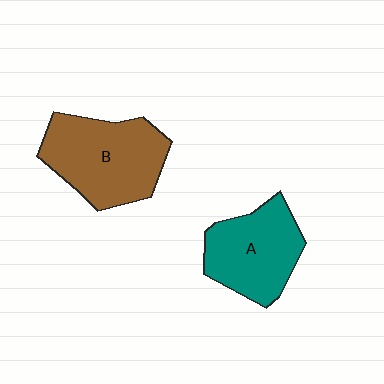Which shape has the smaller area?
Shape A (teal).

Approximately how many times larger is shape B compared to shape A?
Approximately 1.2 times.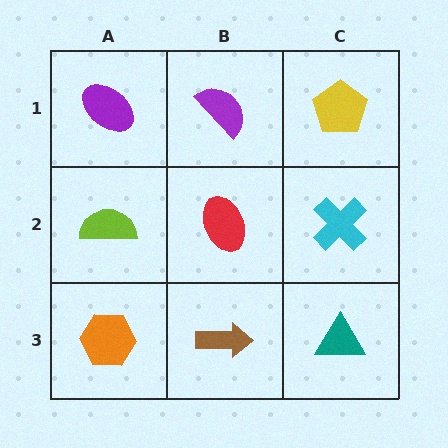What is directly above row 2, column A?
A purple ellipse.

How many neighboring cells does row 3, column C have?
2.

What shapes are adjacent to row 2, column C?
A yellow pentagon (row 1, column C), a teal triangle (row 3, column C), a red ellipse (row 2, column B).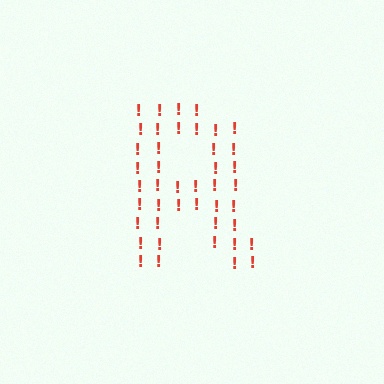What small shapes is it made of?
It is made of small exclamation marks.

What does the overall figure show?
The overall figure shows the letter R.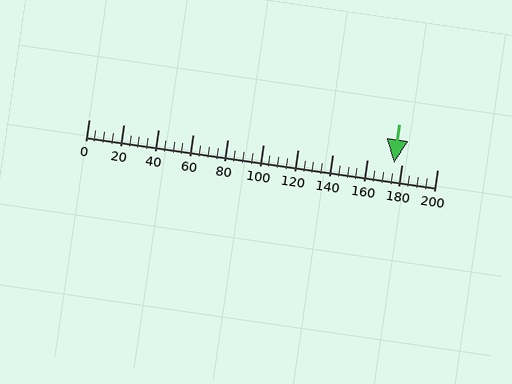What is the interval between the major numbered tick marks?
The major tick marks are spaced 20 units apart.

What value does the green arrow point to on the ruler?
The green arrow points to approximately 175.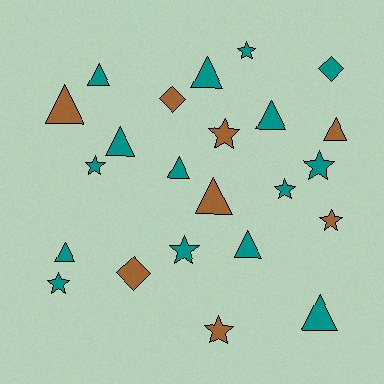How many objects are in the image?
There are 23 objects.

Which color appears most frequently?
Teal, with 15 objects.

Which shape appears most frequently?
Triangle, with 11 objects.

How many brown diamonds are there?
There are 2 brown diamonds.